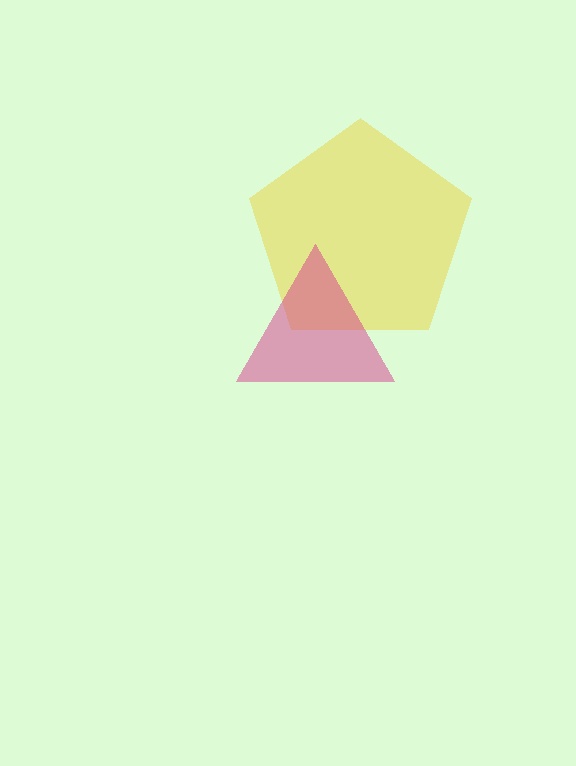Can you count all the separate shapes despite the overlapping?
Yes, there are 2 separate shapes.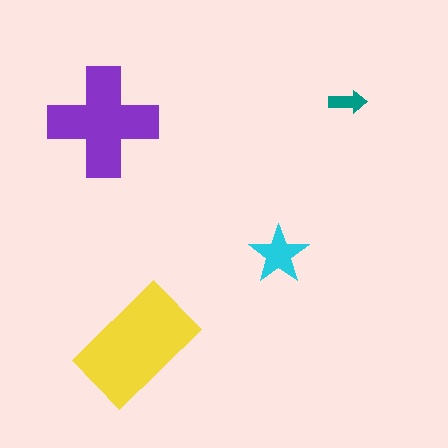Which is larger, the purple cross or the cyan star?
The purple cross.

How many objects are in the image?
There are 4 objects in the image.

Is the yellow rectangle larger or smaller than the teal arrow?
Larger.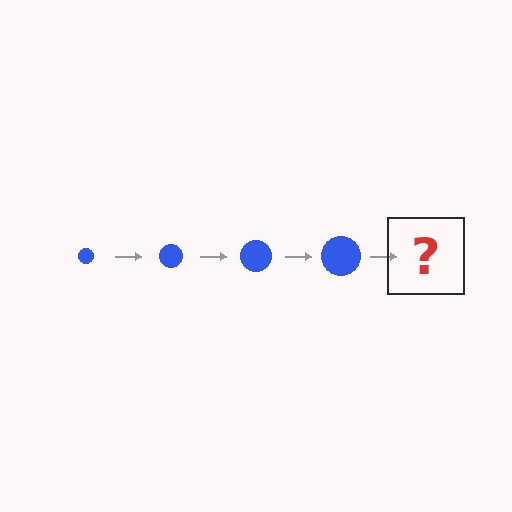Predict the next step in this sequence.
The next step is a blue circle, larger than the previous one.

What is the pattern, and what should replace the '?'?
The pattern is that the circle gets progressively larger each step. The '?' should be a blue circle, larger than the previous one.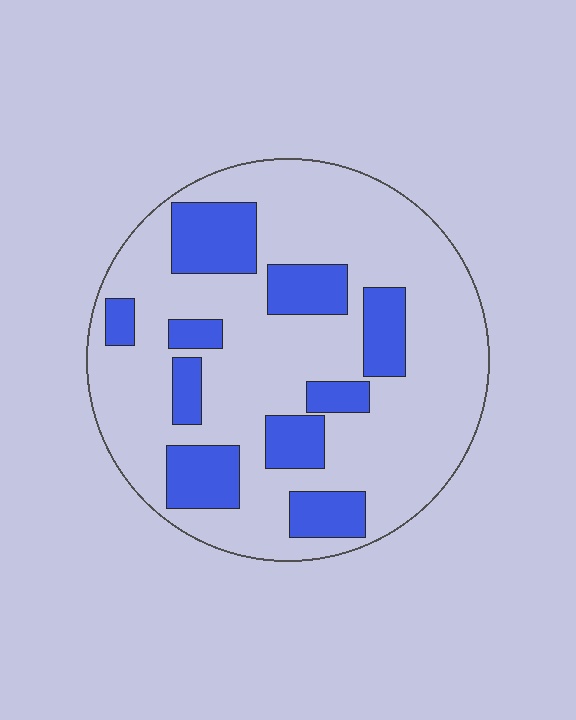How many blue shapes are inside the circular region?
10.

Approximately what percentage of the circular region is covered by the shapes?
Approximately 25%.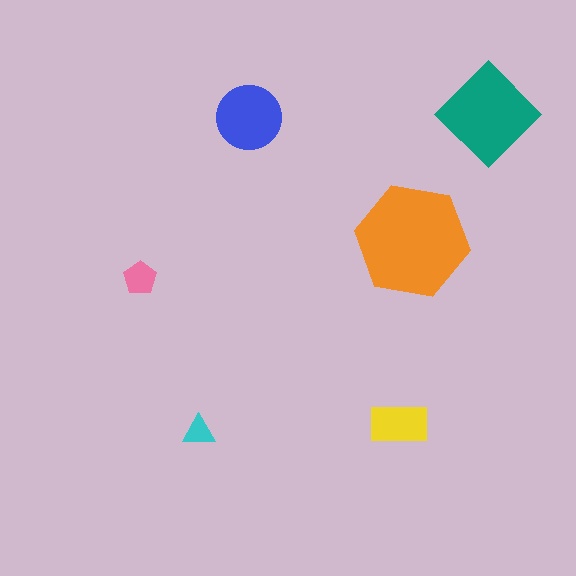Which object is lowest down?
The cyan triangle is bottommost.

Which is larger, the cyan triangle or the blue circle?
The blue circle.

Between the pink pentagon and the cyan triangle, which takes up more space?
The pink pentagon.